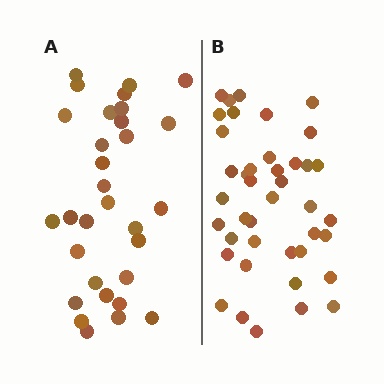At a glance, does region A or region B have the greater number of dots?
Region B (the right region) has more dots.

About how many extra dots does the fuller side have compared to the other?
Region B has roughly 10 or so more dots than region A.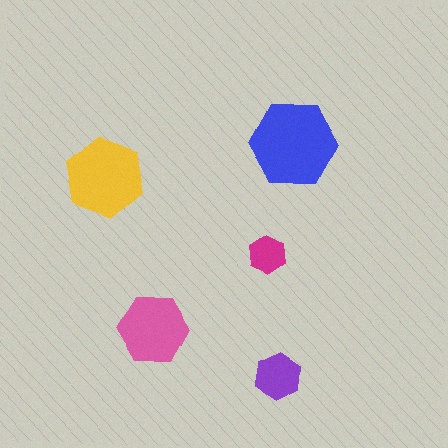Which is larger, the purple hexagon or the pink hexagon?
The pink one.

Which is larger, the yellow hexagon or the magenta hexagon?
The yellow one.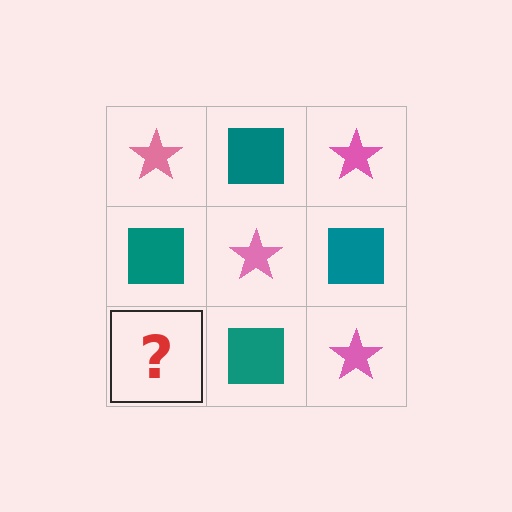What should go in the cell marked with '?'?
The missing cell should contain a pink star.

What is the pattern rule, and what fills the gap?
The rule is that it alternates pink star and teal square in a checkerboard pattern. The gap should be filled with a pink star.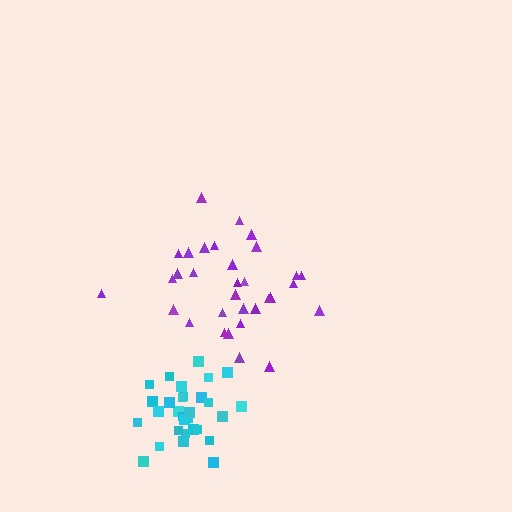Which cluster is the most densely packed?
Cyan.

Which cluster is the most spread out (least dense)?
Purple.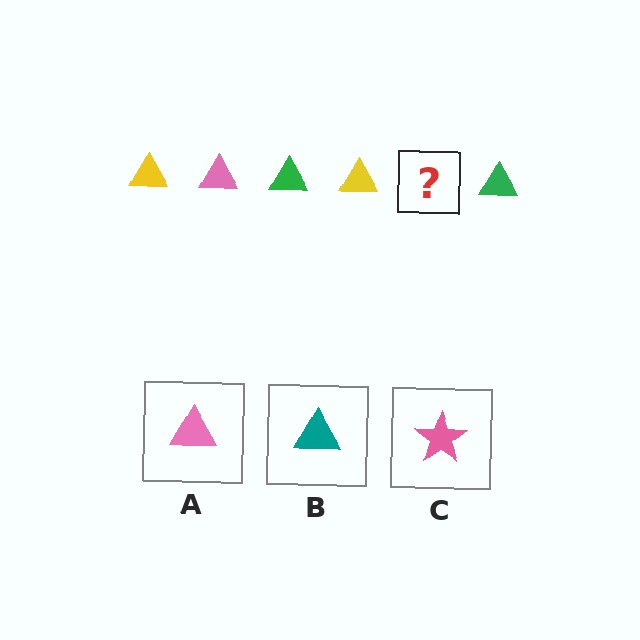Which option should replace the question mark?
Option A.